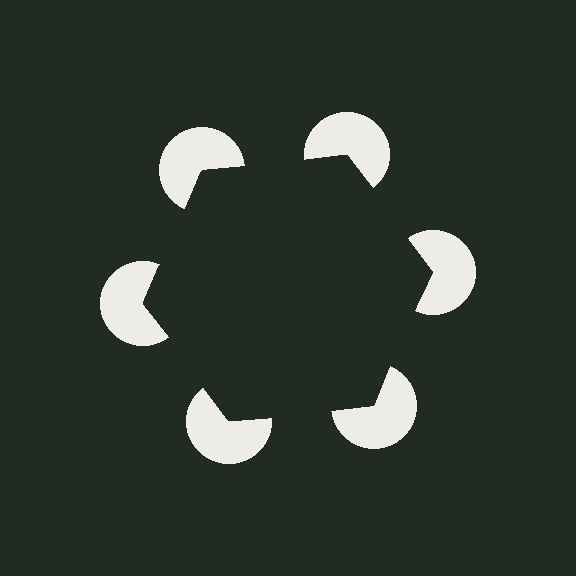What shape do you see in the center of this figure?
An illusory hexagon — its edges are inferred from the aligned wedge cuts in the pac-man discs, not physically drawn.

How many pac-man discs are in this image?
There are 6 — one at each vertex of the illusory hexagon.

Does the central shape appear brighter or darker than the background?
It typically appears slightly darker than the background, even though no actual brightness change is drawn.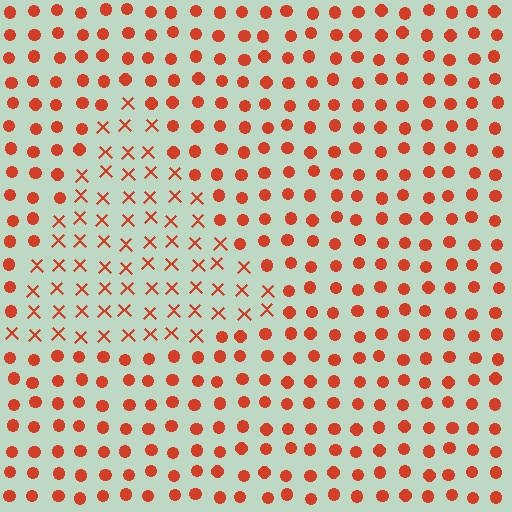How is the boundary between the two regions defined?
The boundary is defined by a change in element shape: X marks inside vs. circles outside. All elements share the same color and spacing.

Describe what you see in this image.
The image is filled with small red elements arranged in a uniform grid. A triangle-shaped region contains X marks, while the surrounding area contains circles. The boundary is defined purely by the change in element shape.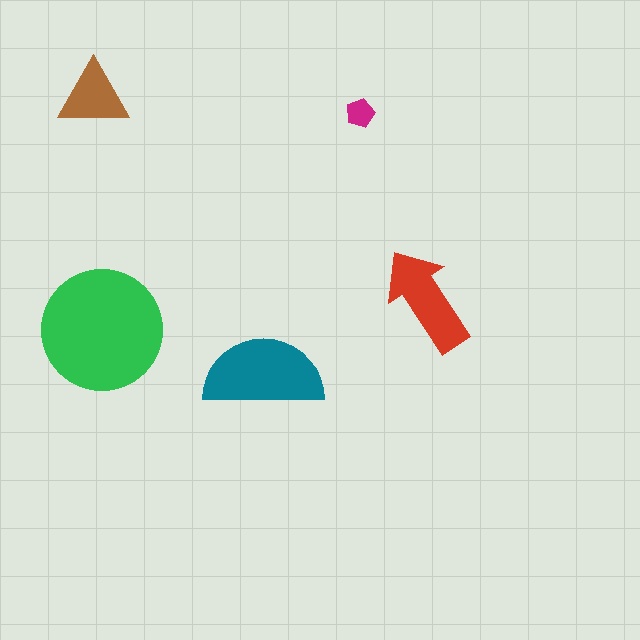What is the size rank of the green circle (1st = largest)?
1st.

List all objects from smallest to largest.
The magenta pentagon, the brown triangle, the red arrow, the teal semicircle, the green circle.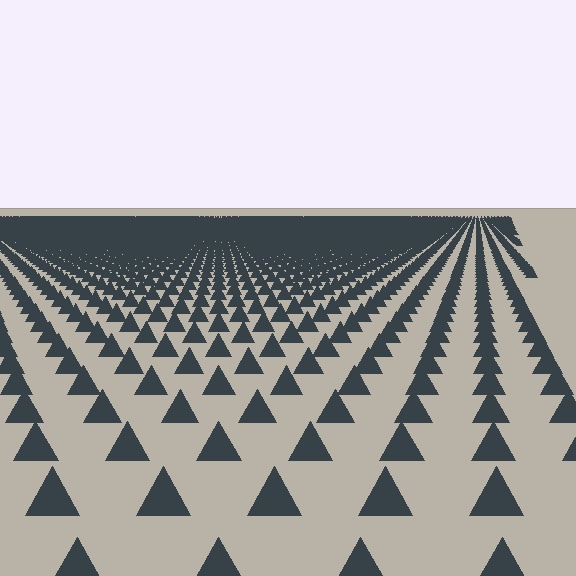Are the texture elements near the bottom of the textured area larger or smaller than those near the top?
Larger. Near the bottom, elements are closer to the viewer and appear at a bigger on-screen size.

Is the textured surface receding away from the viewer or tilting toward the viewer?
The surface is receding away from the viewer. Texture elements get smaller and denser toward the top.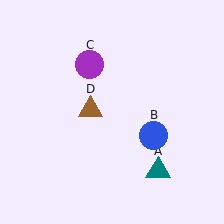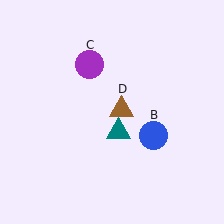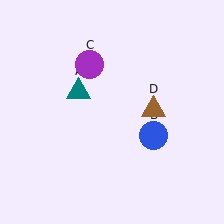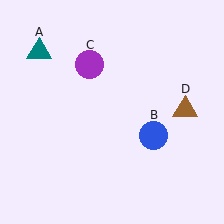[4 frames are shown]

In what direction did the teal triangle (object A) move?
The teal triangle (object A) moved up and to the left.